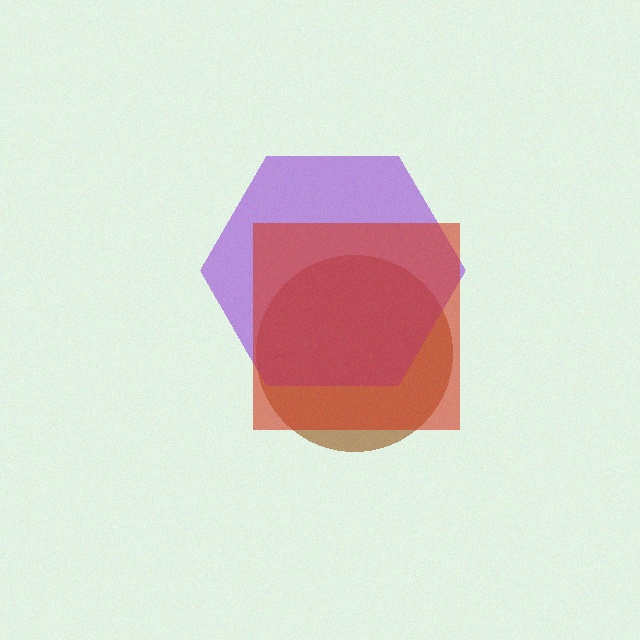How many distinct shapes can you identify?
There are 3 distinct shapes: a brown circle, a purple hexagon, a red square.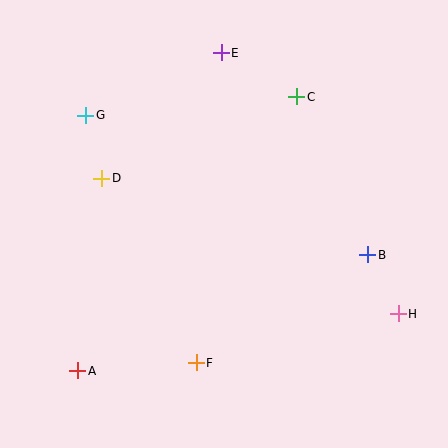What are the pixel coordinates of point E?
Point E is at (221, 53).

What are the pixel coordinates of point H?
Point H is at (398, 313).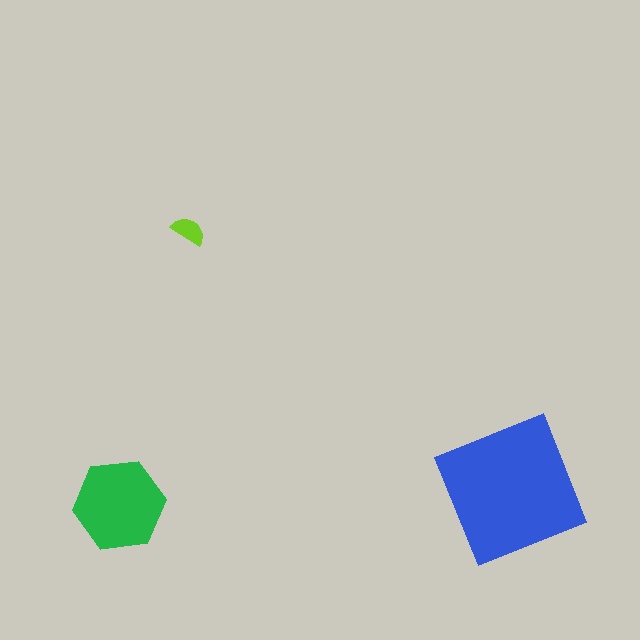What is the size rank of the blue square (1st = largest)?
1st.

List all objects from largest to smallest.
The blue square, the green hexagon, the lime semicircle.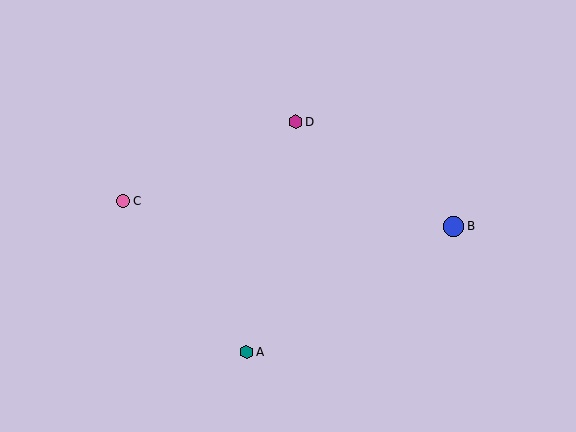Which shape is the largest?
The blue circle (labeled B) is the largest.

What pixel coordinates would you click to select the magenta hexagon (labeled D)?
Click at (295, 122) to select the magenta hexagon D.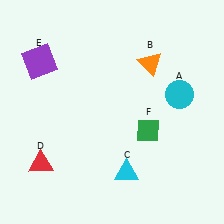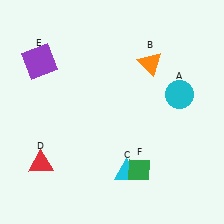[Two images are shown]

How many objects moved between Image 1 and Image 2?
1 object moved between the two images.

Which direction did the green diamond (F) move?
The green diamond (F) moved down.